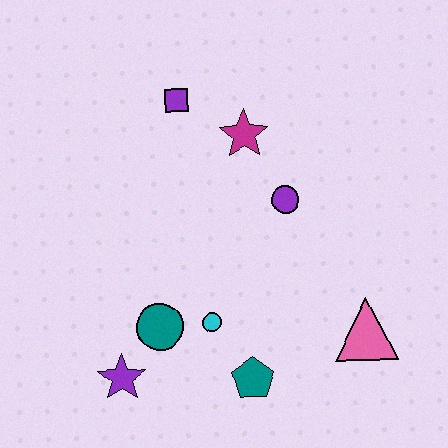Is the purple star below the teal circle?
Yes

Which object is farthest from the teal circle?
The purple square is farthest from the teal circle.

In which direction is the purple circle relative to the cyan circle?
The purple circle is above the cyan circle.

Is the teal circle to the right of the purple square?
No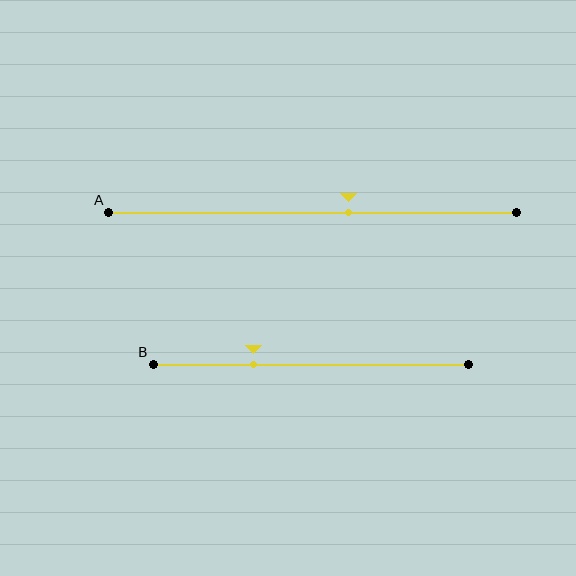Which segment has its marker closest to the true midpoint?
Segment A has its marker closest to the true midpoint.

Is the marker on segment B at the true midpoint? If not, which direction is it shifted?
No, the marker on segment B is shifted to the left by about 18% of the segment length.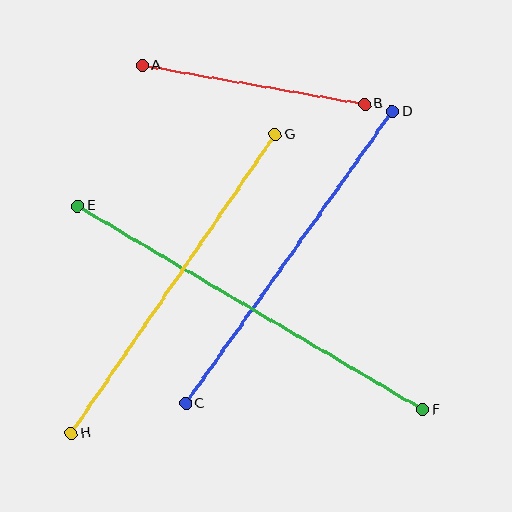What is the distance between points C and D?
The distance is approximately 358 pixels.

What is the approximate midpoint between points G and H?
The midpoint is at approximately (173, 284) pixels.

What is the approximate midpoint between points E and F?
The midpoint is at approximately (250, 308) pixels.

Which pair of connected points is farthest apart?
Points E and F are farthest apart.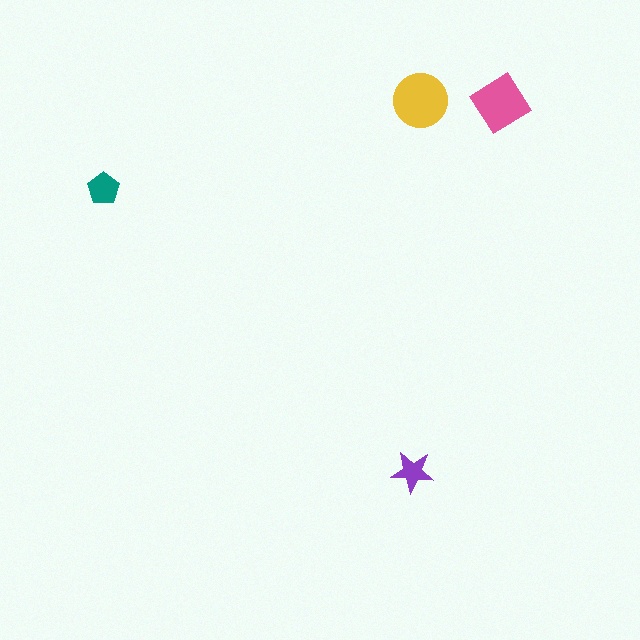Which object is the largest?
The yellow circle.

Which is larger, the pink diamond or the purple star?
The pink diamond.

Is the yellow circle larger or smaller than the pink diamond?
Larger.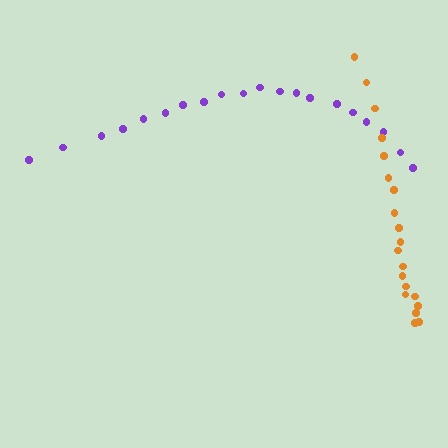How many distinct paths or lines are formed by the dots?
There are 2 distinct paths.